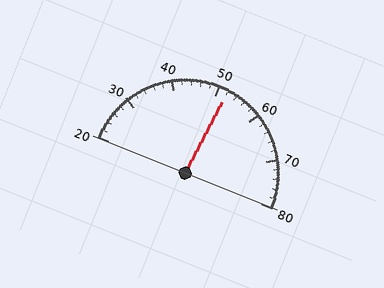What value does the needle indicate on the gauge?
The needle indicates approximately 52.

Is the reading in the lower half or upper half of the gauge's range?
The reading is in the upper half of the range (20 to 80).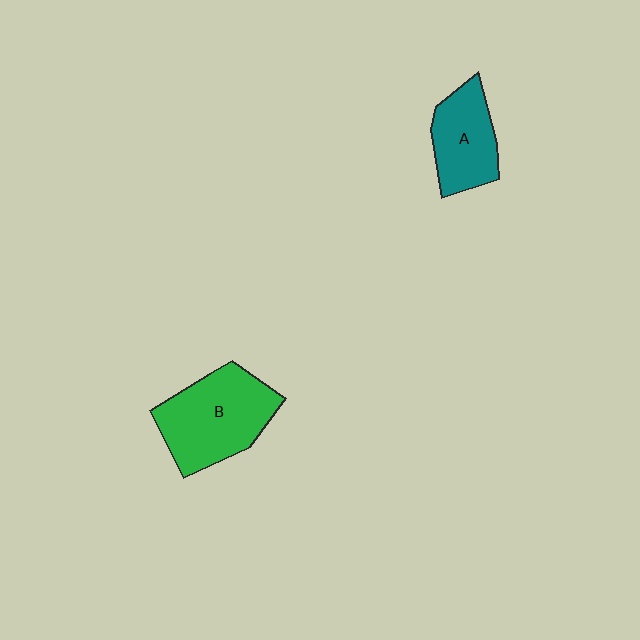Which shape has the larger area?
Shape B (green).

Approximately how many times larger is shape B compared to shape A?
Approximately 1.5 times.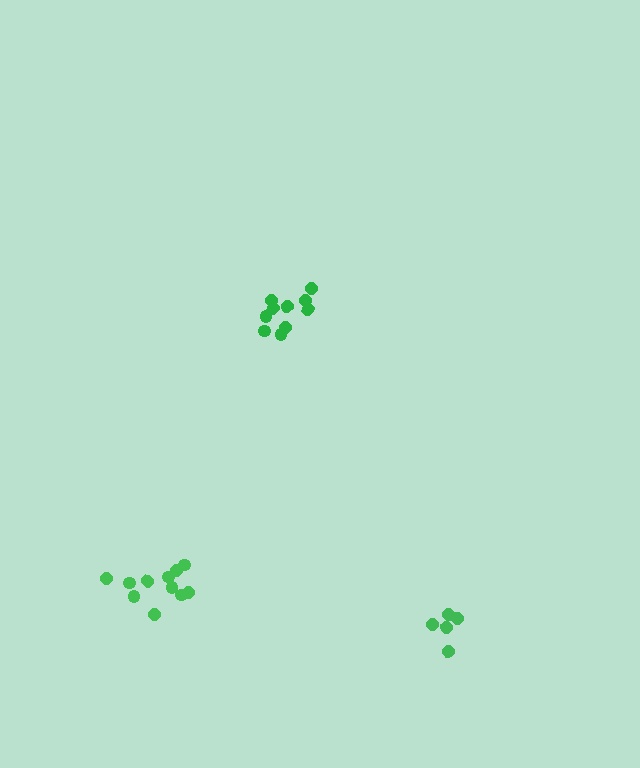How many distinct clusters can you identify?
There are 3 distinct clusters.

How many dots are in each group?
Group 1: 11 dots, Group 2: 10 dots, Group 3: 5 dots (26 total).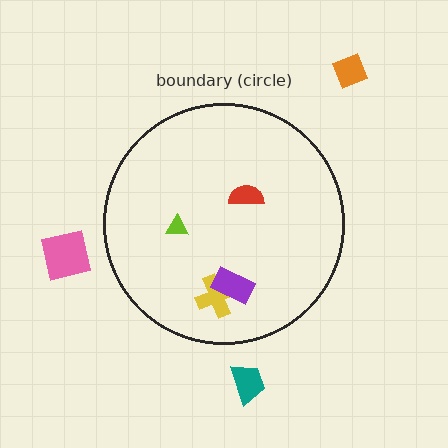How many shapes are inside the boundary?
4 inside, 3 outside.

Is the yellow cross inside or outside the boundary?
Inside.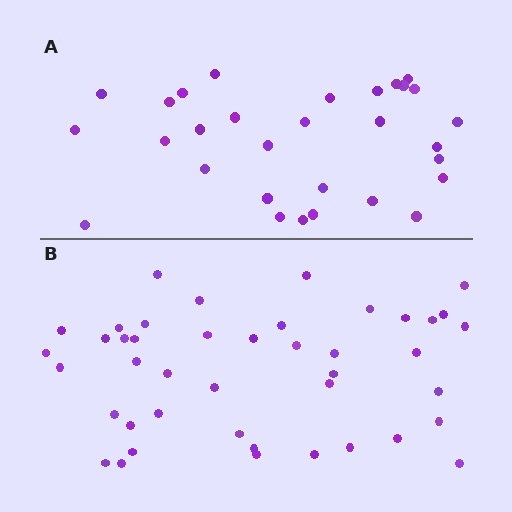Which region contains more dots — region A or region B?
Region B (the bottom region) has more dots.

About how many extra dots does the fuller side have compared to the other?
Region B has approximately 15 more dots than region A.